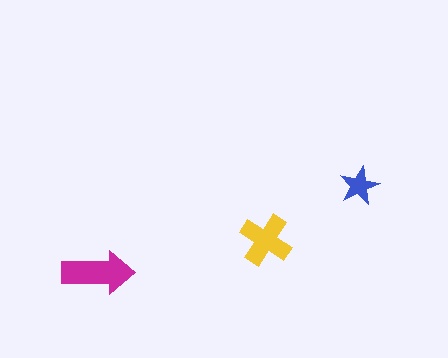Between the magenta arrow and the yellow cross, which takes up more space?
The magenta arrow.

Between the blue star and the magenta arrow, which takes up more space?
The magenta arrow.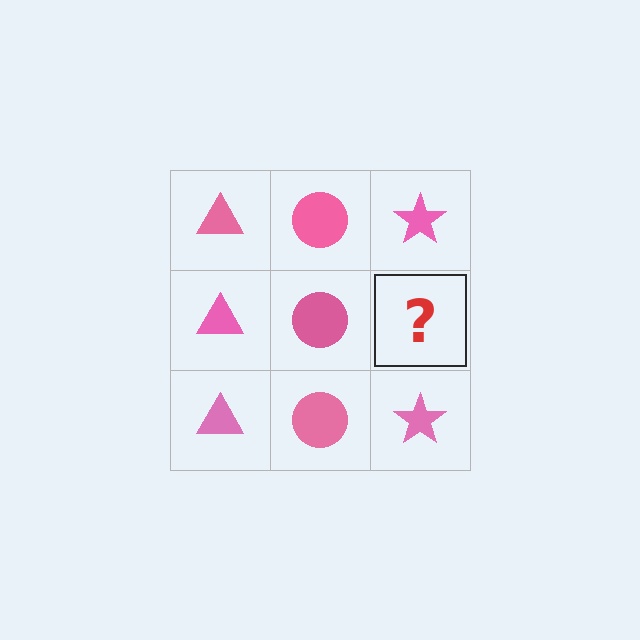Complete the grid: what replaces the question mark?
The question mark should be replaced with a pink star.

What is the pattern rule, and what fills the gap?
The rule is that each column has a consistent shape. The gap should be filled with a pink star.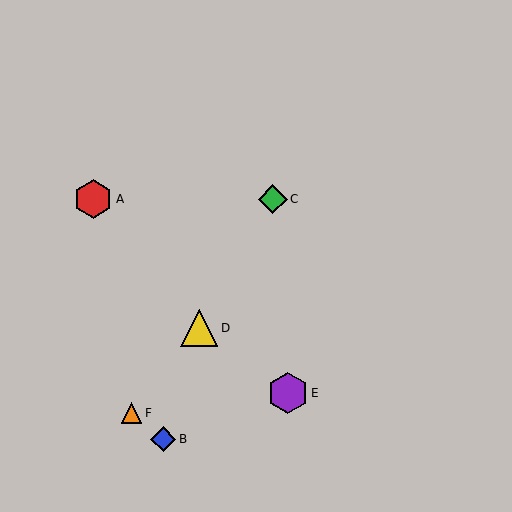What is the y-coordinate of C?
Object C is at y≈199.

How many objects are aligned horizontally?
2 objects (A, C) are aligned horizontally.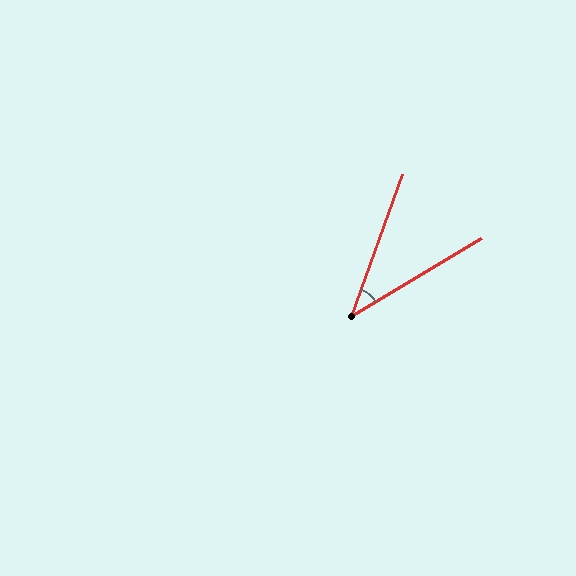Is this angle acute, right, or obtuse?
It is acute.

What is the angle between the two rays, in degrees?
Approximately 39 degrees.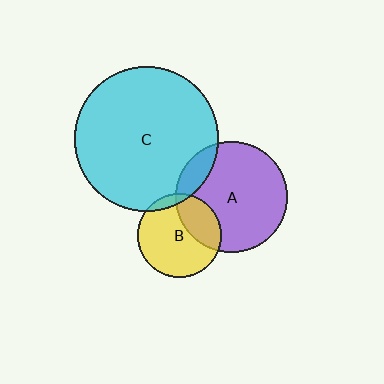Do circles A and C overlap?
Yes.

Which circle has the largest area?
Circle C (cyan).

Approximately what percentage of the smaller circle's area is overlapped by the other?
Approximately 15%.